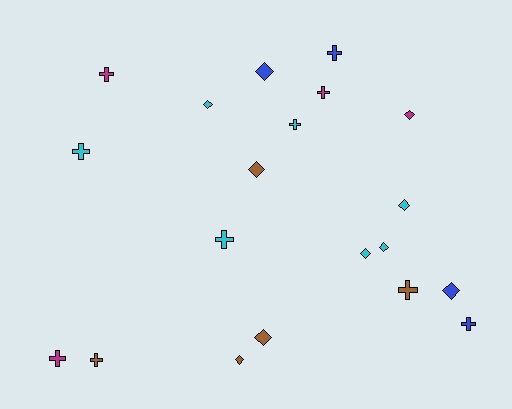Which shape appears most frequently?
Diamond, with 10 objects.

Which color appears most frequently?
Cyan, with 7 objects.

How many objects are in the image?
There are 20 objects.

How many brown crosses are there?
There are 2 brown crosses.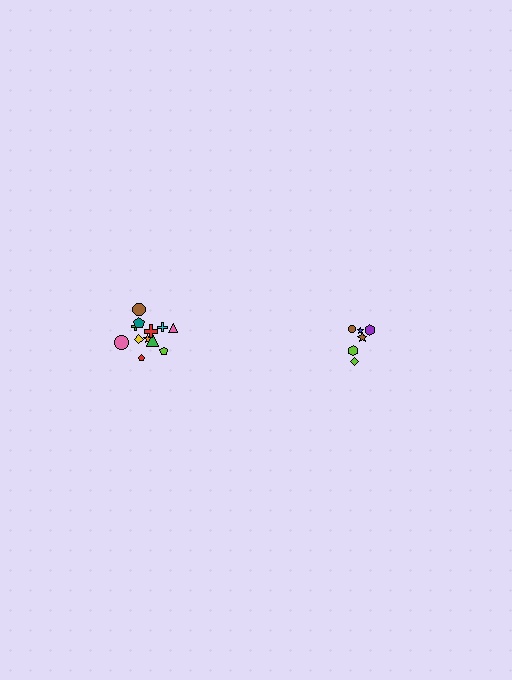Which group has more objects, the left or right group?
The left group.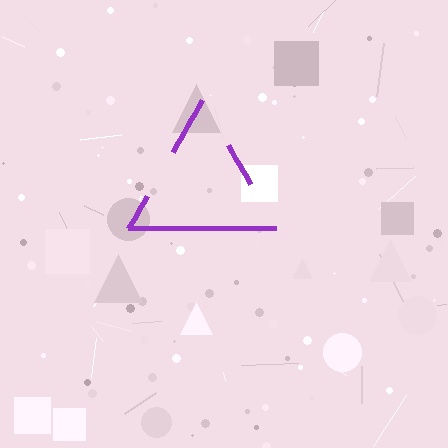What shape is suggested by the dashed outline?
The dashed outline suggests a triangle.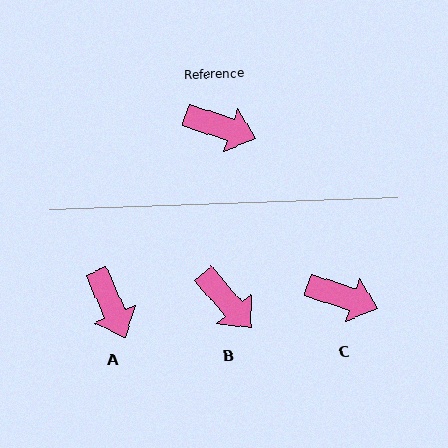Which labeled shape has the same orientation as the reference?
C.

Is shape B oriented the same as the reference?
No, it is off by about 30 degrees.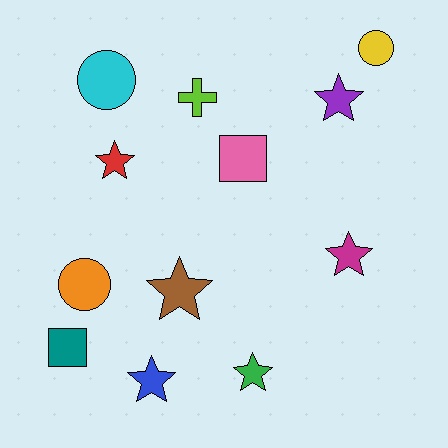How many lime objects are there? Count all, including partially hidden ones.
There is 1 lime object.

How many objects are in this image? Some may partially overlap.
There are 12 objects.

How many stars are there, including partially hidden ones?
There are 6 stars.